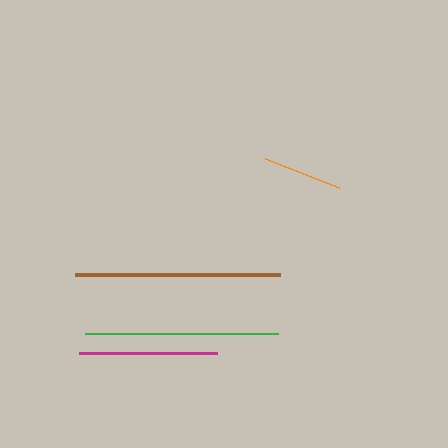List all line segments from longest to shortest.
From longest to shortest: brown, green, magenta, orange.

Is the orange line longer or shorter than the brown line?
The brown line is longer than the orange line.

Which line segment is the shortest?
The orange line is the shortest at approximately 79 pixels.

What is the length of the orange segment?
The orange segment is approximately 79 pixels long.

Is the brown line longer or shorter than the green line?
The brown line is longer than the green line.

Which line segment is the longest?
The brown line is the longest at approximately 205 pixels.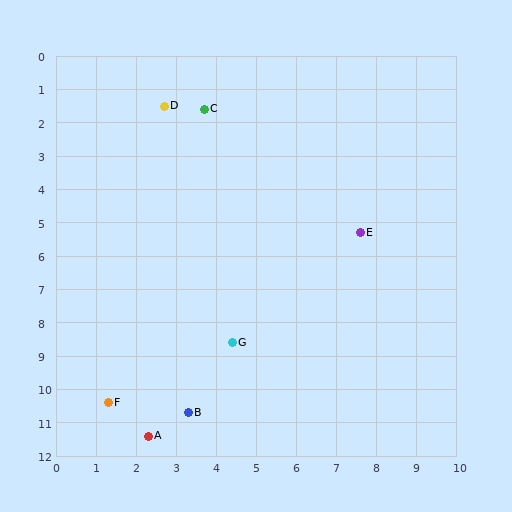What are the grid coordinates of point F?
Point F is at approximately (1.3, 10.4).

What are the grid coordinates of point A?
Point A is at approximately (2.3, 11.4).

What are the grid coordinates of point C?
Point C is at approximately (3.7, 1.6).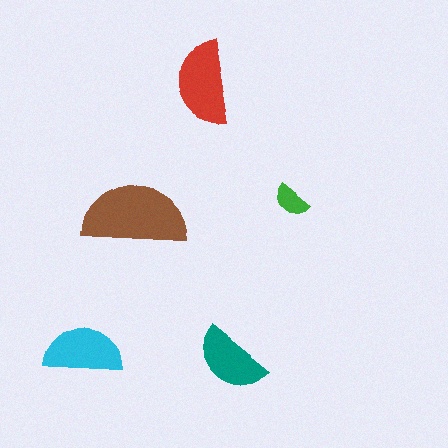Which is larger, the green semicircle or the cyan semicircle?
The cyan one.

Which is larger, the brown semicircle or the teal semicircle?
The brown one.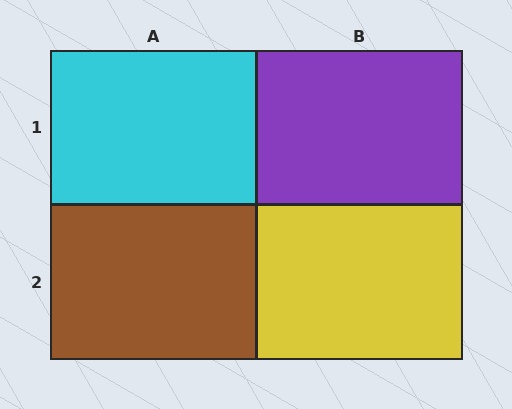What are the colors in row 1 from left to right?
Cyan, purple.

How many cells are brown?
1 cell is brown.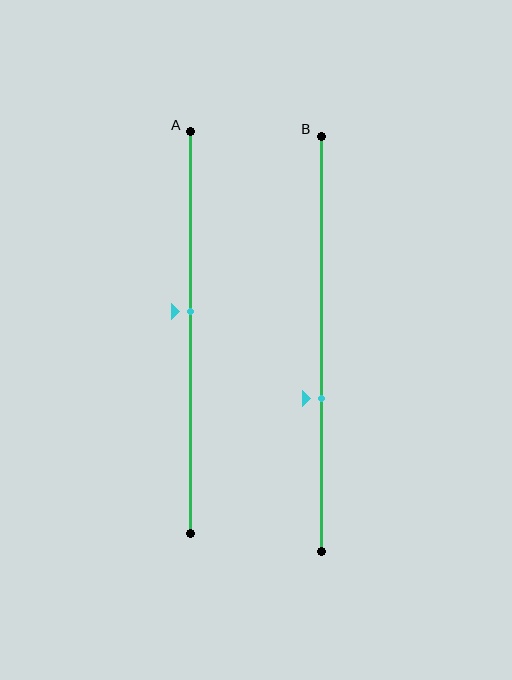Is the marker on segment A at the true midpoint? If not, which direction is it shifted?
No, the marker on segment A is shifted upward by about 5% of the segment length.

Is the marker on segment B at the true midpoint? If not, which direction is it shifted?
No, the marker on segment B is shifted downward by about 13% of the segment length.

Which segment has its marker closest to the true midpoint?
Segment A has its marker closest to the true midpoint.